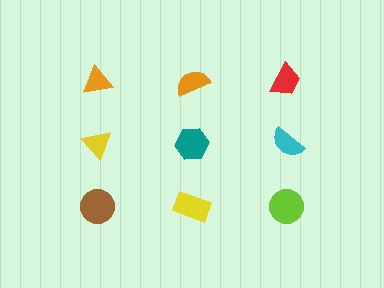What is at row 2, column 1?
A yellow triangle.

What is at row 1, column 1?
An orange triangle.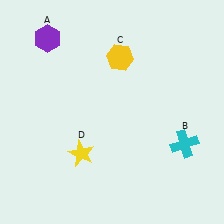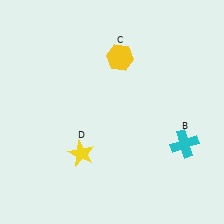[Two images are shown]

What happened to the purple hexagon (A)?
The purple hexagon (A) was removed in Image 2. It was in the top-left area of Image 1.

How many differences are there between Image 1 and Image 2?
There is 1 difference between the two images.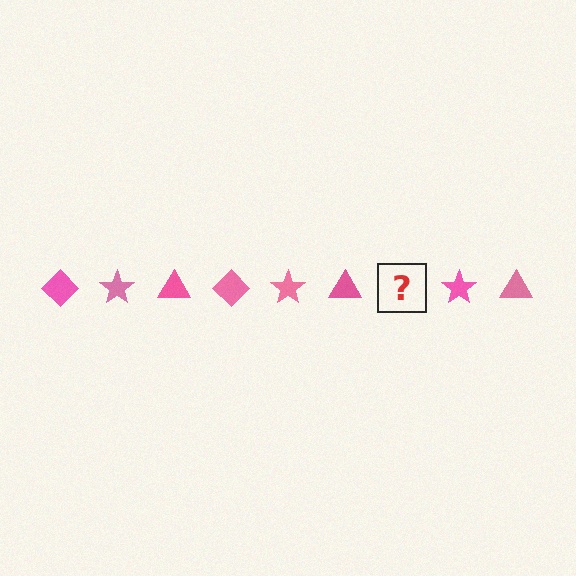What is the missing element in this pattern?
The missing element is a pink diamond.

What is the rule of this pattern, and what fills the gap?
The rule is that the pattern cycles through diamond, star, triangle shapes in pink. The gap should be filled with a pink diamond.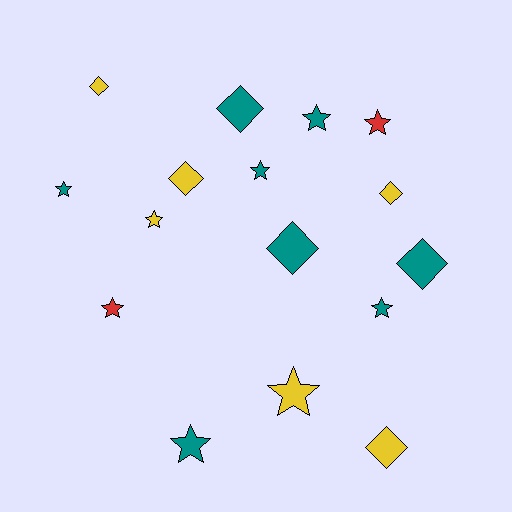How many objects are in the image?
There are 16 objects.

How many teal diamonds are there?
There are 3 teal diamonds.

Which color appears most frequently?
Teal, with 8 objects.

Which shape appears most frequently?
Star, with 9 objects.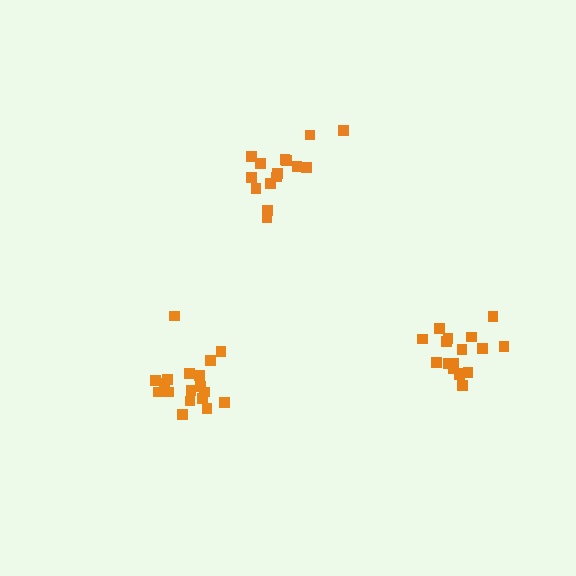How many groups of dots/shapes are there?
There are 3 groups.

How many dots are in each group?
Group 1: 18 dots, Group 2: 15 dots, Group 3: 18 dots (51 total).